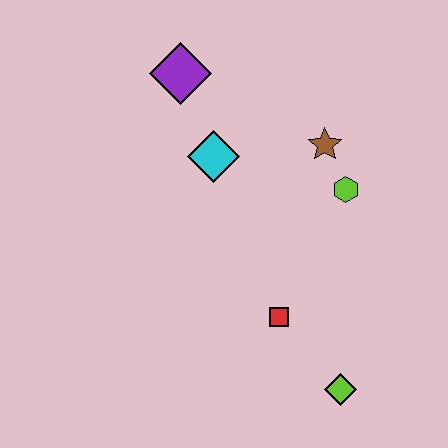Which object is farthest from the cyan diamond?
The lime diamond is farthest from the cyan diamond.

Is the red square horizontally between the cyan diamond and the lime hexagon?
Yes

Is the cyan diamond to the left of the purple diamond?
No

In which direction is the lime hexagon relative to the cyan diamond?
The lime hexagon is to the right of the cyan diamond.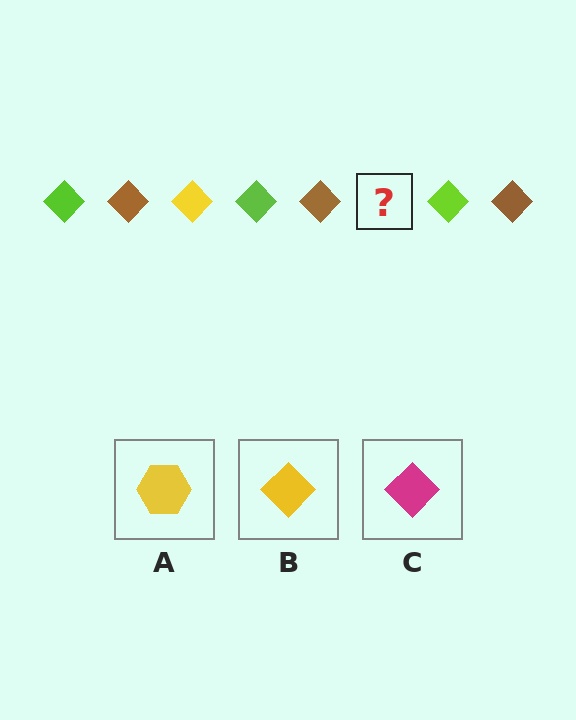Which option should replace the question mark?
Option B.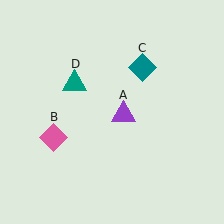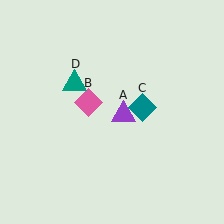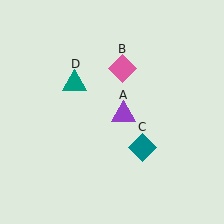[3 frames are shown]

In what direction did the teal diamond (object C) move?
The teal diamond (object C) moved down.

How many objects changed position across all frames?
2 objects changed position: pink diamond (object B), teal diamond (object C).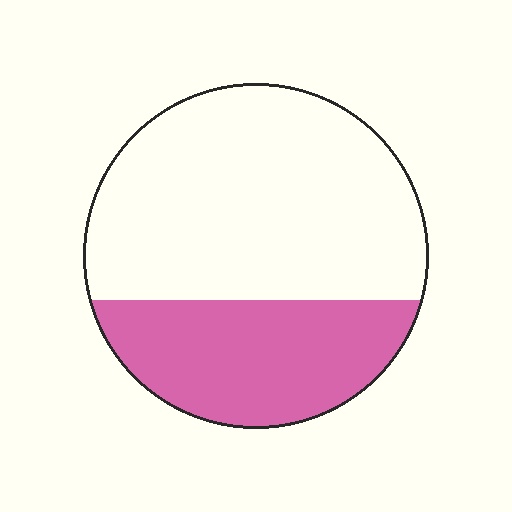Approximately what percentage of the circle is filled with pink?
Approximately 35%.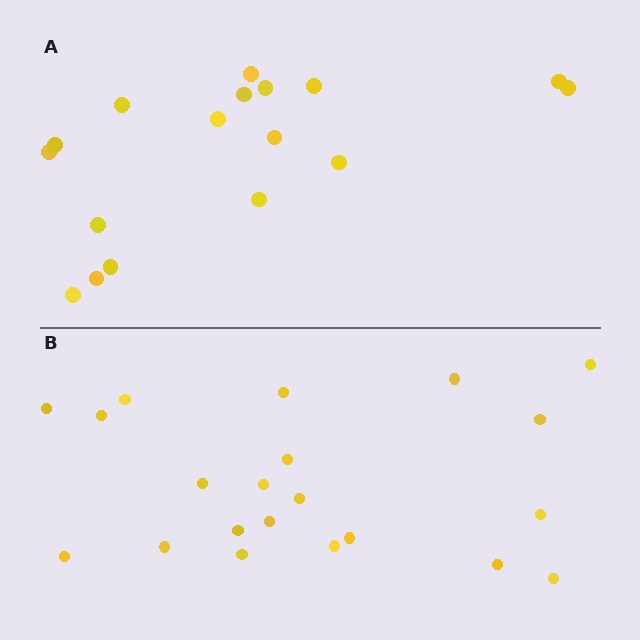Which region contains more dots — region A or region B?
Region B (the bottom region) has more dots.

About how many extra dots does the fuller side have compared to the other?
Region B has about 4 more dots than region A.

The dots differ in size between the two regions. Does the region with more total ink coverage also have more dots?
No. Region A has more total ink coverage because its dots are larger, but region B actually contains more individual dots. Total area can be misleading — the number of items is what matters here.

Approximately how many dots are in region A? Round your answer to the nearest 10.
About 20 dots. (The exact count is 17, which rounds to 20.)